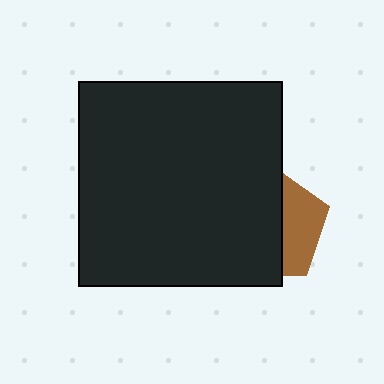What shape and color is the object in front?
The object in front is a black square.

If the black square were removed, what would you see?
You would see the complete brown pentagon.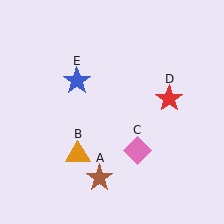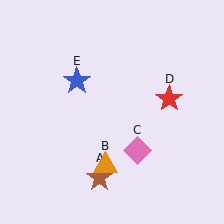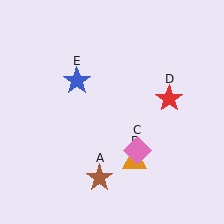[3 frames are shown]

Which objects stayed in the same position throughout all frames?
Brown star (object A) and pink diamond (object C) and red star (object D) and blue star (object E) remained stationary.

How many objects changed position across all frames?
1 object changed position: orange triangle (object B).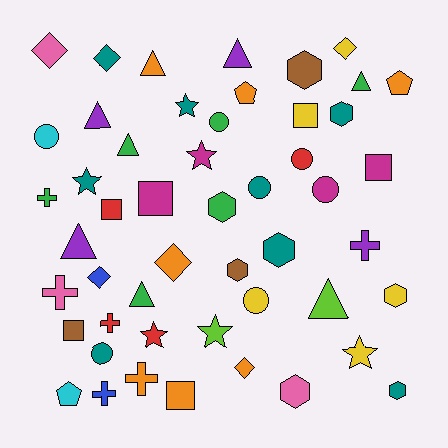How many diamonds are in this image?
There are 6 diamonds.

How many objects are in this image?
There are 50 objects.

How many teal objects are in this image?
There are 8 teal objects.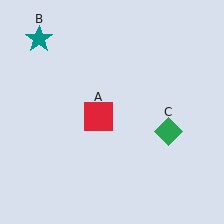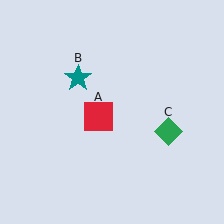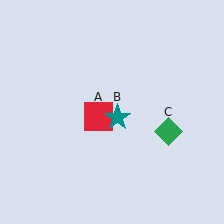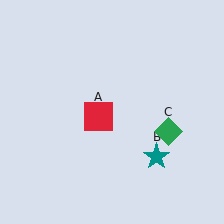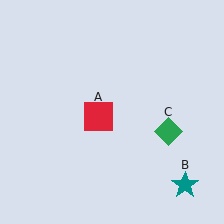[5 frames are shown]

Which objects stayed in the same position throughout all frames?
Red square (object A) and green diamond (object C) remained stationary.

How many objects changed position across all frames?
1 object changed position: teal star (object B).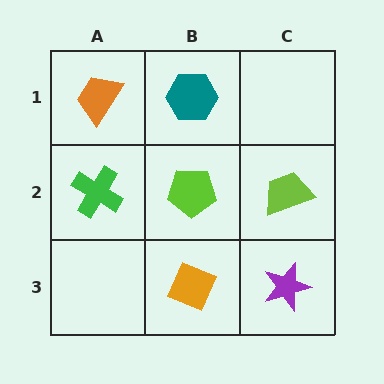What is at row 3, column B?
An orange diamond.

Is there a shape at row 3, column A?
No, that cell is empty.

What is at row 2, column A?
A green cross.